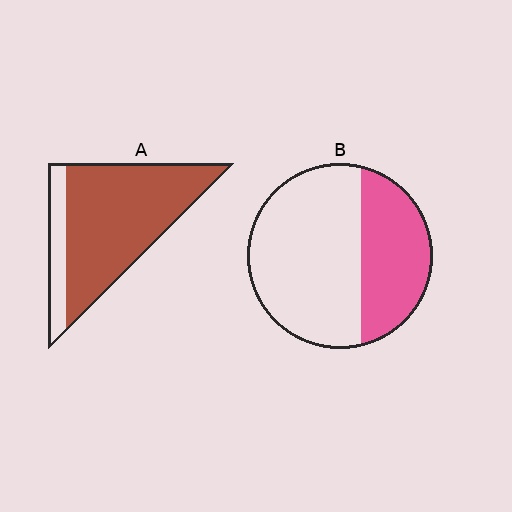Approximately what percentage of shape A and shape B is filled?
A is approximately 80% and B is approximately 35%.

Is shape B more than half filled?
No.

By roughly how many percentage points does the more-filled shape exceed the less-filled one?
By roughly 45 percentage points (A over B).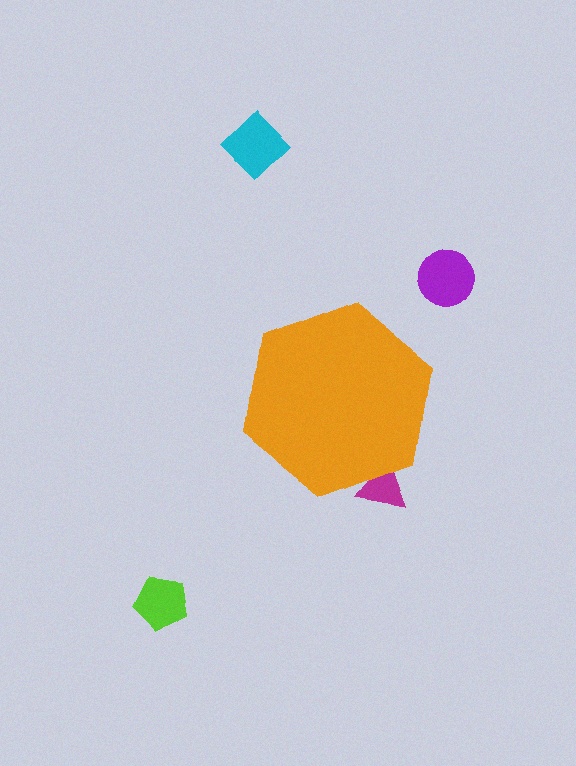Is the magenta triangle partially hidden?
Yes, the magenta triangle is partially hidden behind the orange hexagon.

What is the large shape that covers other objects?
An orange hexagon.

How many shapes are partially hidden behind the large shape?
1 shape is partially hidden.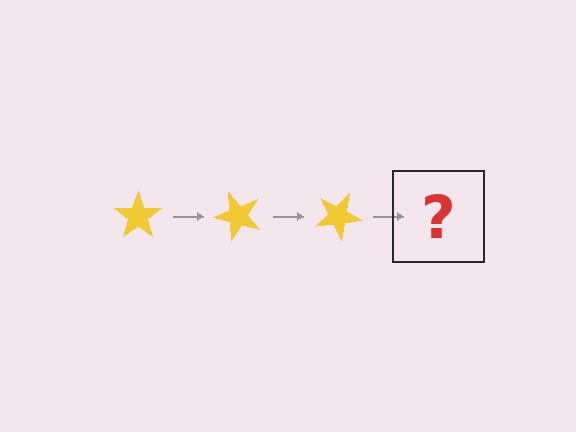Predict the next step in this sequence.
The next step is a yellow star rotated 150 degrees.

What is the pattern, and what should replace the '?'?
The pattern is that the star rotates 50 degrees each step. The '?' should be a yellow star rotated 150 degrees.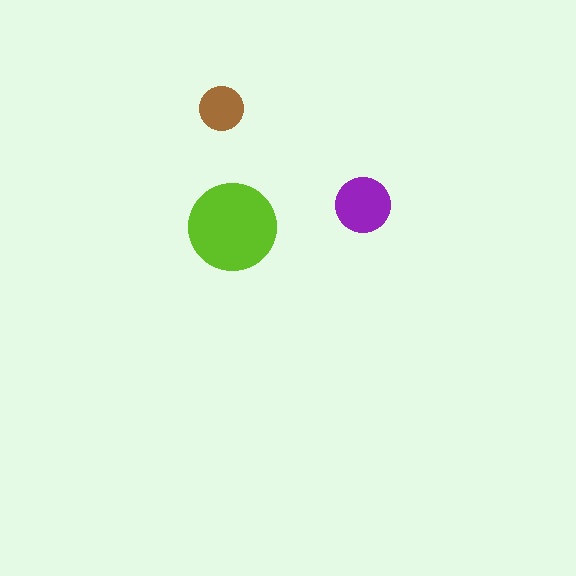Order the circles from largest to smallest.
the lime one, the purple one, the brown one.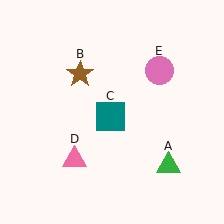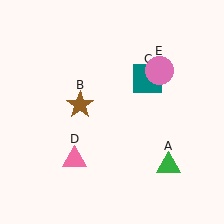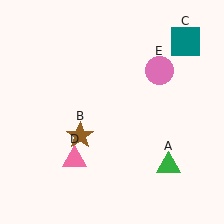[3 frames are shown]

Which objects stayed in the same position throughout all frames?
Green triangle (object A) and pink triangle (object D) and pink circle (object E) remained stationary.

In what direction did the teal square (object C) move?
The teal square (object C) moved up and to the right.